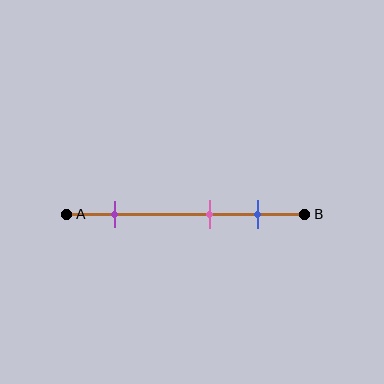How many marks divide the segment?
There are 3 marks dividing the segment.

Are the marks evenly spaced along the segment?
No, the marks are not evenly spaced.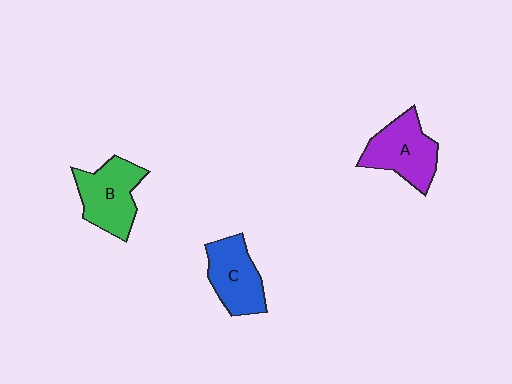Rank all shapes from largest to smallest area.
From largest to smallest: B (green), A (purple), C (blue).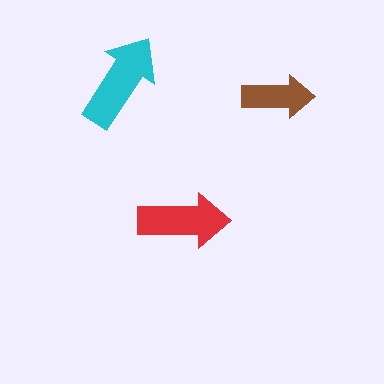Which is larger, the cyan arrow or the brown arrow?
The cyan one.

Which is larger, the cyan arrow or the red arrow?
The cyan one.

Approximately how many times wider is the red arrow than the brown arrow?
About 1.5 times wider.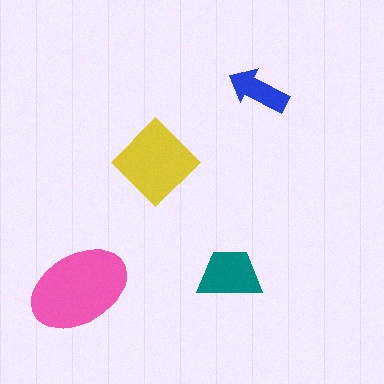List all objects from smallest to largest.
The blue arrow, the teal trapezoid, the yellow diamond, the pink ellipse.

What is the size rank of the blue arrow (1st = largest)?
4th.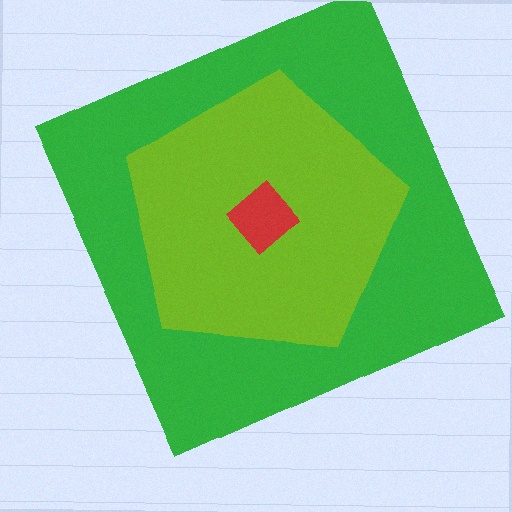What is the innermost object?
The red diamond.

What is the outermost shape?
The green square.